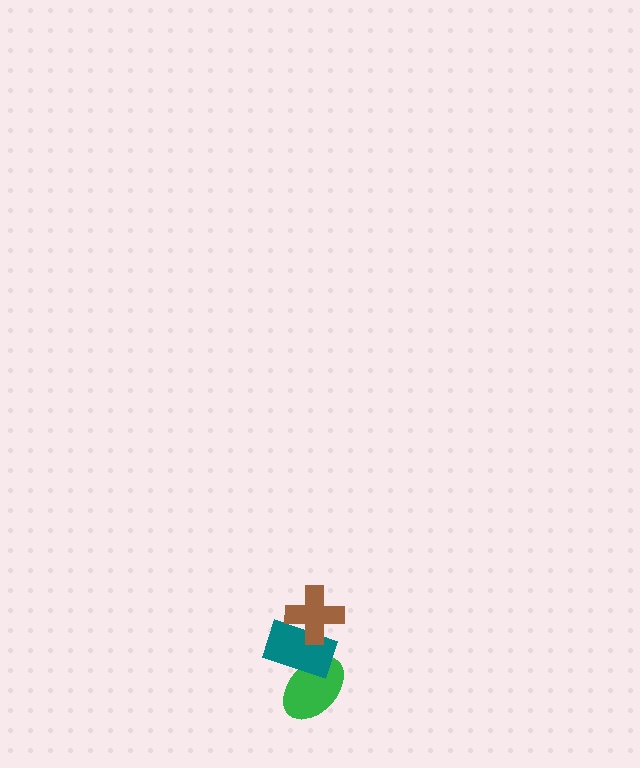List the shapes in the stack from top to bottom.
From top to bottom: the brown cross, the teal rectangle, the green ellipse.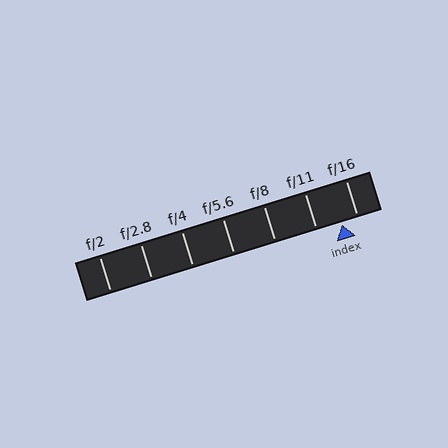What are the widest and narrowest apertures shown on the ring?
The widest aperture shown is f/2 and the narrowest is f/16.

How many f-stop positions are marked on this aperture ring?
There are 7 f-stop positions marked.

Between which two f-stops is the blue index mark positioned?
The index mark is between f/11 and f/16.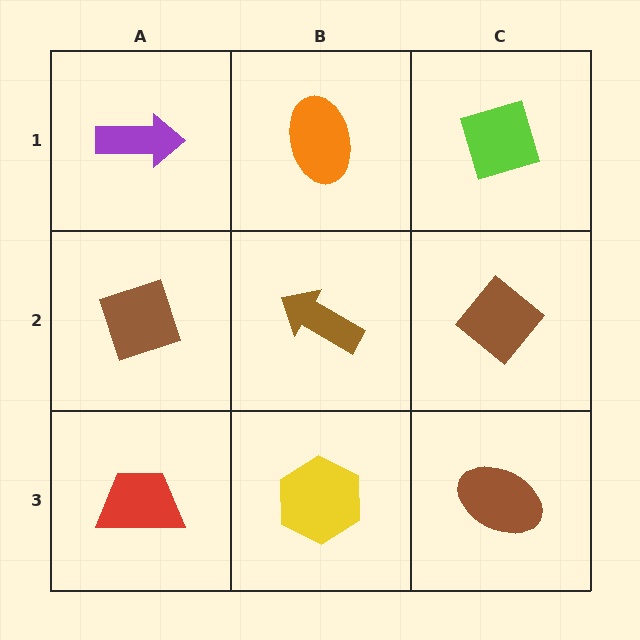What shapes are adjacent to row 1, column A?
A brown diamond (row 2, column A), an orange ellipse (row 1, column B).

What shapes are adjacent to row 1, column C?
A brown diamond (row 2, column C), an orange ellipse (row 1, column B).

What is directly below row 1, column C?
A brown diamond.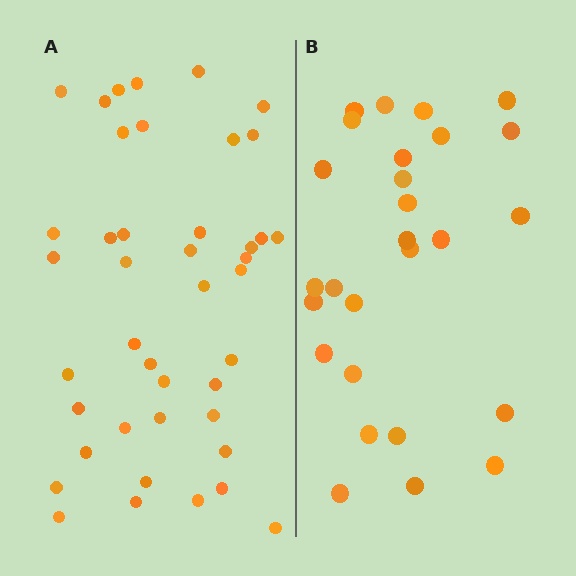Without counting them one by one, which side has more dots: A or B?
Region A (the left region) has more dots.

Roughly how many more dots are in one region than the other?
Region A has approximately 15 more dots than region B.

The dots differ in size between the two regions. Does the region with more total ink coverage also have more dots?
No. Region B has more total ink coverage because its dots are larger, but region A actually contains more individual dots. Total area can be misleading — the number of items is what matters here.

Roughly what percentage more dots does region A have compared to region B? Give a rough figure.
About 55% more.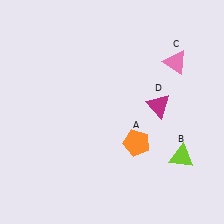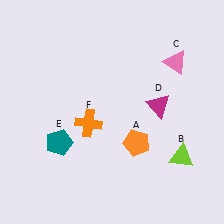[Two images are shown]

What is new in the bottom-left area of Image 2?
A teal pentagon (E) was added in the bottom-left area of Image 2.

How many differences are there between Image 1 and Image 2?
There are 2 differences between the two images.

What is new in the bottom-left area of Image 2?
An orange cross (F) was added in the bottom-left area of Image 2.